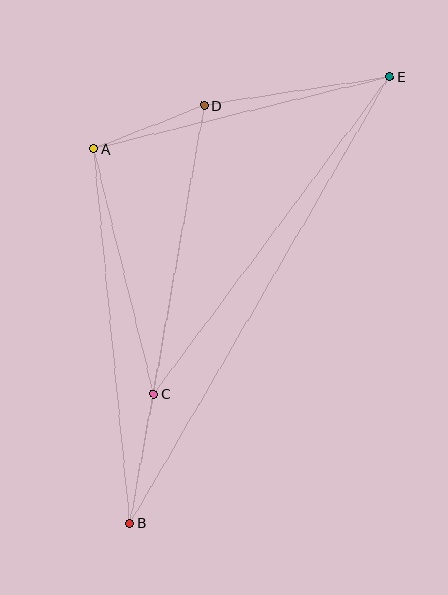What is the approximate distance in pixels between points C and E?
The distance between C and E is approximately 395 pixels.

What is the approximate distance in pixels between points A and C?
The distance between A and C is approximately 252 pixels.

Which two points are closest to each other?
Points A and D are closest to each other.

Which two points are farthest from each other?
Points B and E are farthest from each other.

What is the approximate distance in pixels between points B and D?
The distance between B and D is approximately 425 pixels.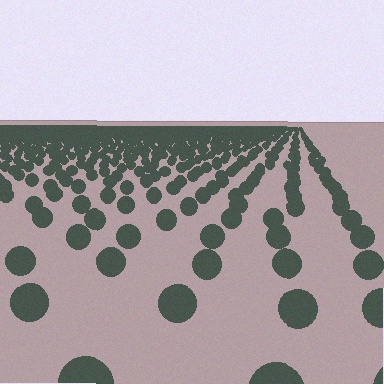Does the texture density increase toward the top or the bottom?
Density increases toward the top.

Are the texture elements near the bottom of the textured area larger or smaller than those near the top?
Larger. Near the bottom, elements are closer to the viewer and appear at a bigger on-screen size.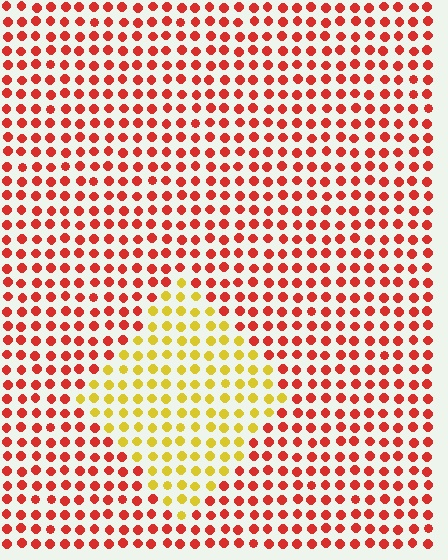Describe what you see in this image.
The image is filled with small red elements in a uniform arrangement. A diamond-shaped region is visible where the elements are tinted to a slightly different hue, forming a subtle color boundary.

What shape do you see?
I see a diamond.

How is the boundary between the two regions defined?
The boundary is defined purely by a slight shift in hue (about 54 degrees). Spacing, size, and orientation are identical on both sides.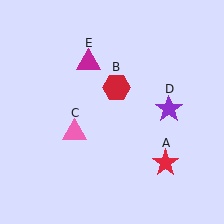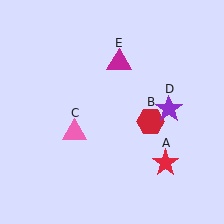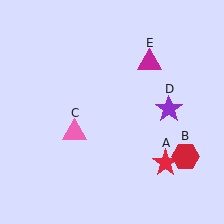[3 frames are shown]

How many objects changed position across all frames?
2 objects changed position: red hexagon (object B), magenta triangle (object E).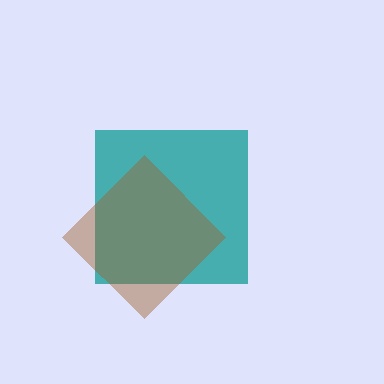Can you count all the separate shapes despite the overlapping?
Yes, there are 2 separate shapes.